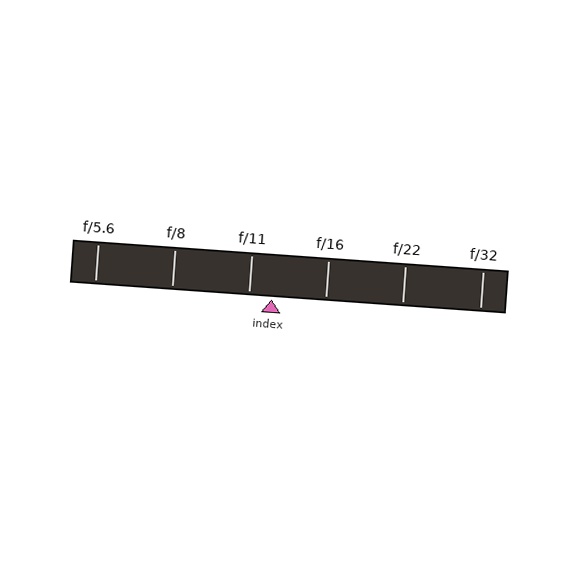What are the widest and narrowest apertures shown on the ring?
The widest aperture shown is f/5.6 and the narrowest is f/32.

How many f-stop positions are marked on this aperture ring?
There are 6 f-stop positions marked.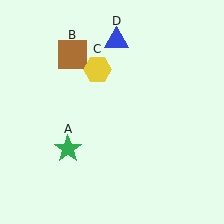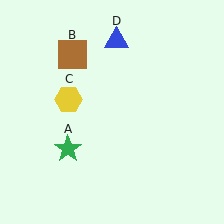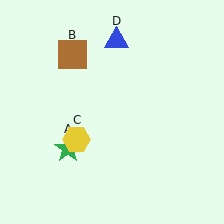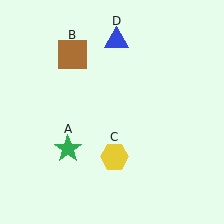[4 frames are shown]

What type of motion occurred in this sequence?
The yellow hexagon (object C) rotated counterclockwise around the center of the scene.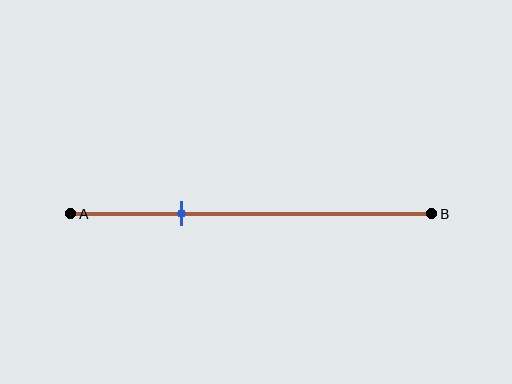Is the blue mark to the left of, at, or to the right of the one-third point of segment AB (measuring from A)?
The blue mark is approximately at the one-third point of segment AB.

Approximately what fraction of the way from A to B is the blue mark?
The blue mark is approximately 30% of the way from A to B.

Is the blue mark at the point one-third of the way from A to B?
Yes, the mark is approximately at the one-third point.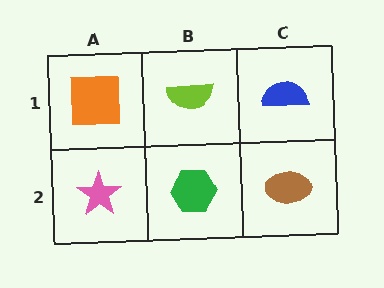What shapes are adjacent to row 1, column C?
A brown ellipse (row 2, column C), a lime semicircle (row 1, column B).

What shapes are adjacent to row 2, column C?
A blue semicircle (row 1, column C), a green hexagon (row 2, column B).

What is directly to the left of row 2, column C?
A green hexagon.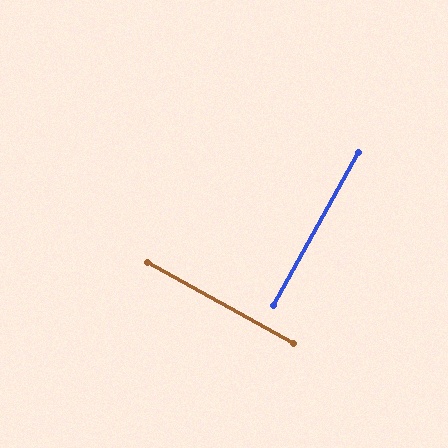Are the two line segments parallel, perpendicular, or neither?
Perpendicular — they meet at approximately 90°.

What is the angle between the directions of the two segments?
Approximately 90 degrees.